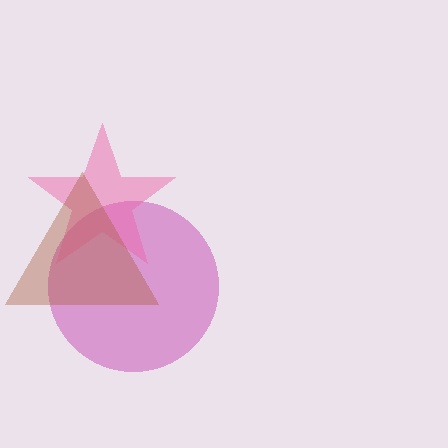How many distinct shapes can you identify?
There are 3 distinct shapes: a magenta circle, a pink star, a brown triangle.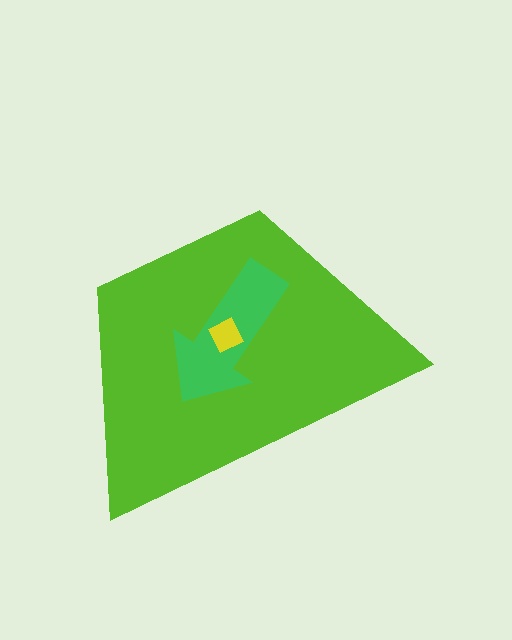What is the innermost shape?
The yellow square.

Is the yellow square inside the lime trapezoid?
Yes.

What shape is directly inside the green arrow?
The yellow square.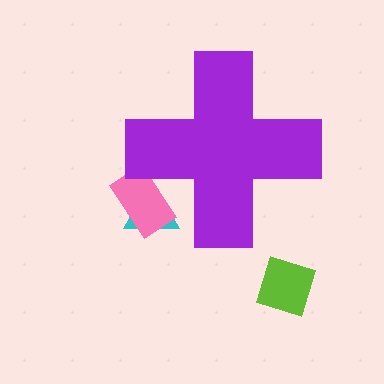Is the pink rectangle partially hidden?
Yes, the pink rectangle is partially hidden behind the purple cross.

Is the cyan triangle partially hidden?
Yes, the cyan triangle is partially hidden behind the purple cross.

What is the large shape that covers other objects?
A purple cross.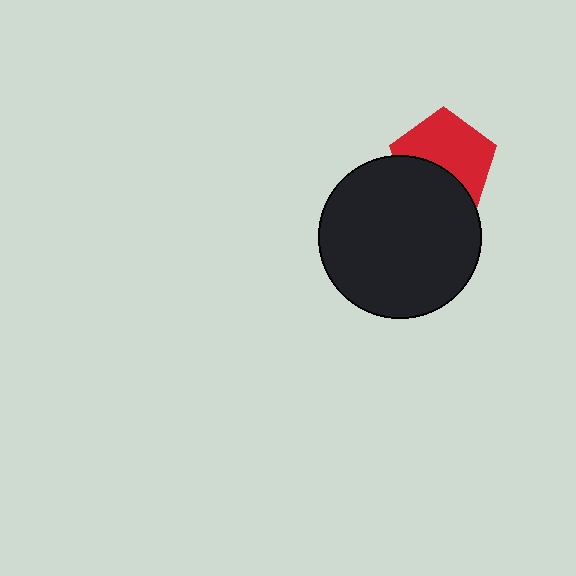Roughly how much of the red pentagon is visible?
About half of it is visible (roughly 61%).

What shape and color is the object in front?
The object in front is a black circle.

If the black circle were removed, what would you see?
You would see the complete red pentagon.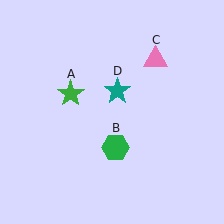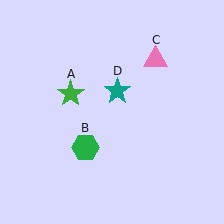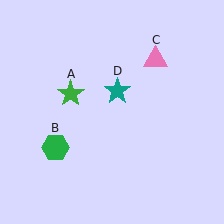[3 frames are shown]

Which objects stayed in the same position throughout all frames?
Green star (object A) and pink triangle (object C) and teal star (object D) remained stationary.